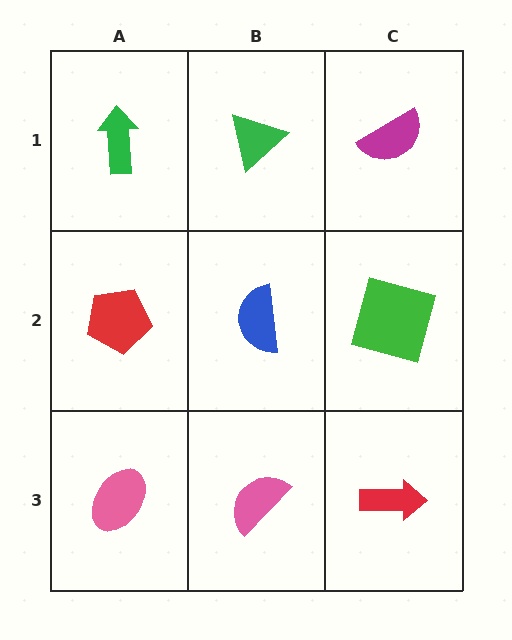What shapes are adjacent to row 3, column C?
A green square (row 2, column C), a pink semicircle (row 3, column B).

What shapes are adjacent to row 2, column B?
A green triangle (row 1, column B), a pink semicircle (row 3, column B), a red pentagon (row 2, column A), a green square (row 2, column C).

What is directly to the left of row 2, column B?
A red pentagon.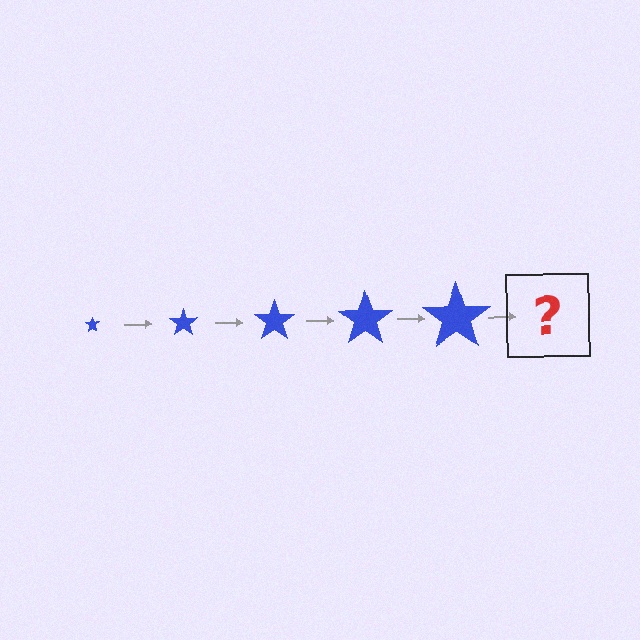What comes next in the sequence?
The next element should be a blue star, larger than the previous one.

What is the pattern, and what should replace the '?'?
The pattern is that the star gets progressively larger each step. The '?' should be a blue star, larger than the previous one.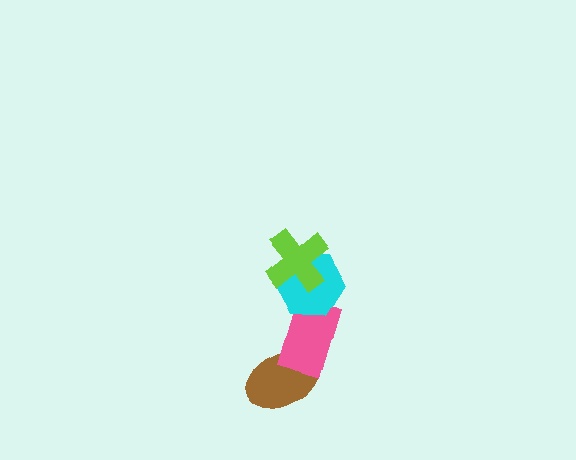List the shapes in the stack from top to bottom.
From top to bottom: the lime cross, the cyan hexagon, the pink rectangle, the brown ellipse.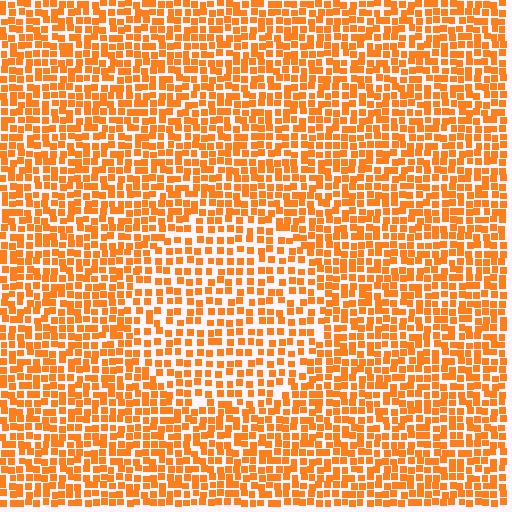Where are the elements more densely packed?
The elements are more densely packed outside the circle boundary.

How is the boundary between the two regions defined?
The boundary is defined by a change in element density (approximately 1.5x ratio). All elements are the same color, size, and shape.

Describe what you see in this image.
The image contains small orange elements arranged at two different densities. A circle-shaped region is visible where the elements are less densely packed than the surrounding area.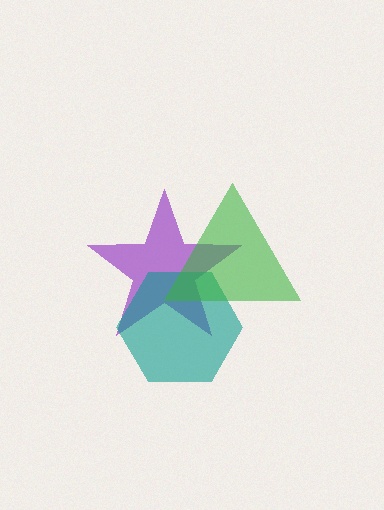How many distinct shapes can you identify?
There are 3 distinct shapes: a purple star, a teal hexagon, a green triangle.